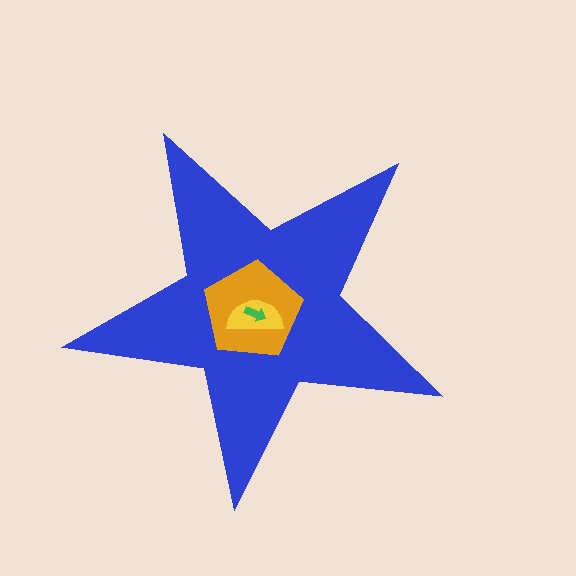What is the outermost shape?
The blue star.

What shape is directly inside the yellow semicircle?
The green arrow.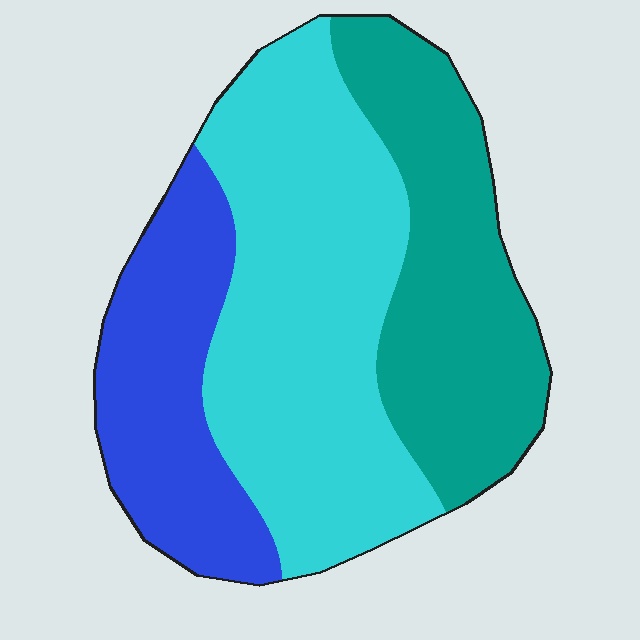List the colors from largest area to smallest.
From largest to smallest: cyan, teal, blue.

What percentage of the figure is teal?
Teal takes up about one third (1/3) of the figure.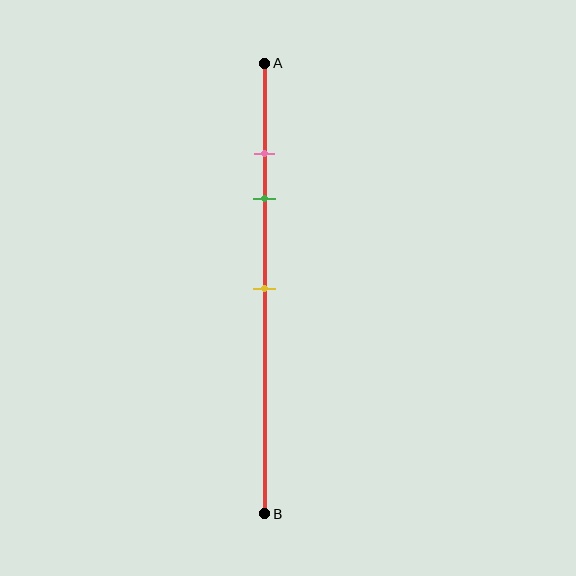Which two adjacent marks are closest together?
The pink and green marks are the closest adjacent pair.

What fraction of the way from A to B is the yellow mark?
The yellow mark is approximately 50% (0.5) of the way from A to B.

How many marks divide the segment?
There are 3 marks dividing the segment.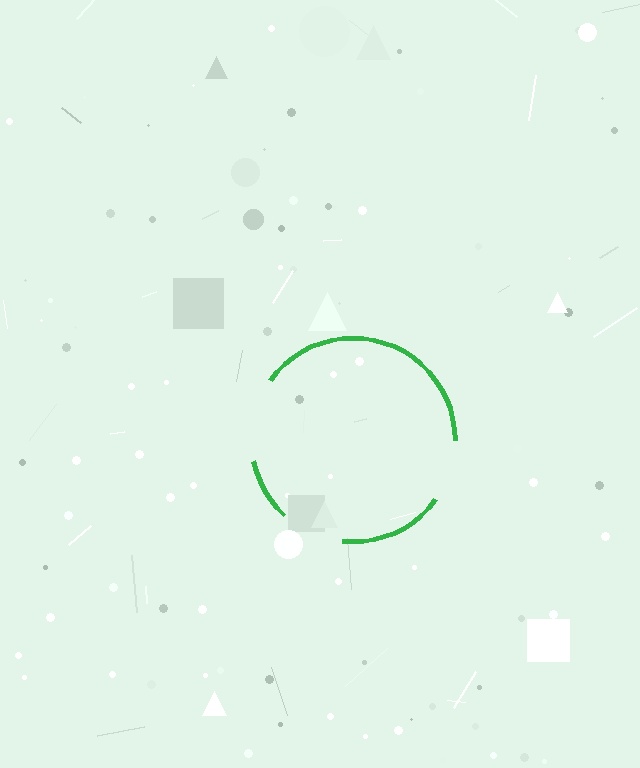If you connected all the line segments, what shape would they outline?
They would outline a circle.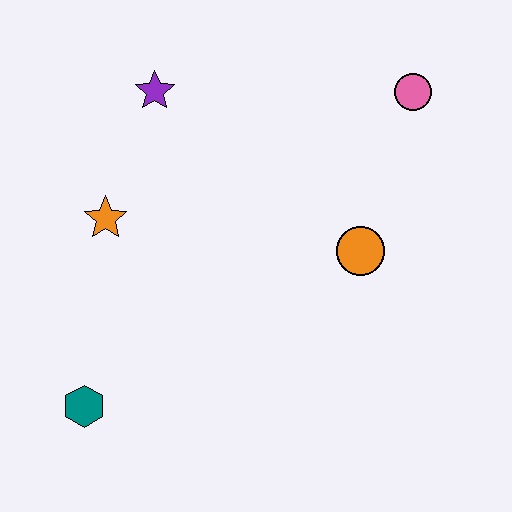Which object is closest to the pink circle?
The orange circle is closest to the pink circle.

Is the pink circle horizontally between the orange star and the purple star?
No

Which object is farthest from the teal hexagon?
The pink circle is farthest from the teal hexagon.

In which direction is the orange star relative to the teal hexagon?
The orange star is above the teal hexagon.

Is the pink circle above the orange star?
Yes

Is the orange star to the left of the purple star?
Yes